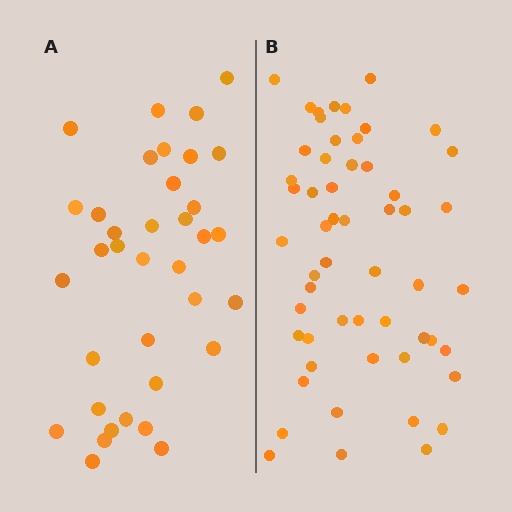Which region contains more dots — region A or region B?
Region B (the right region) has more dots.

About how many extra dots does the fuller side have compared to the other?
Region B has approximately 20 more dots than region A.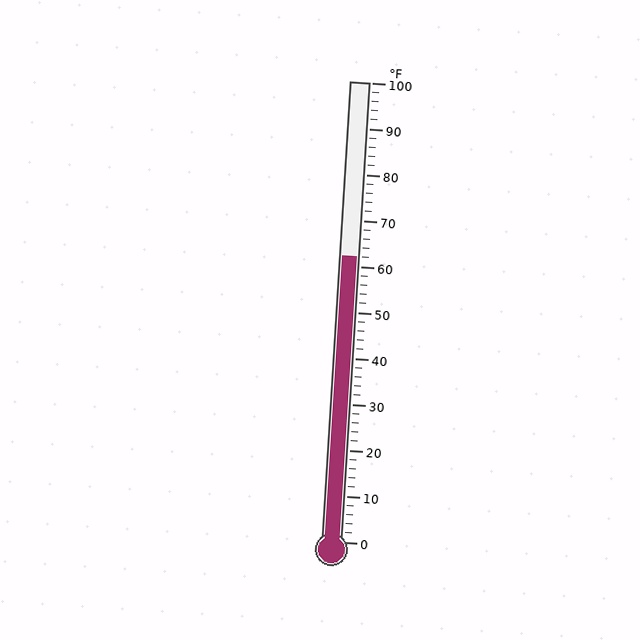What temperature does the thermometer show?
The thermometer shows approximately 62°F.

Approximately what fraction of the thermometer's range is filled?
The thermometer is filled to approximately 60% of its range.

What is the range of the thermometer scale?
The thermometer scale ranges from 0°F to 100°F.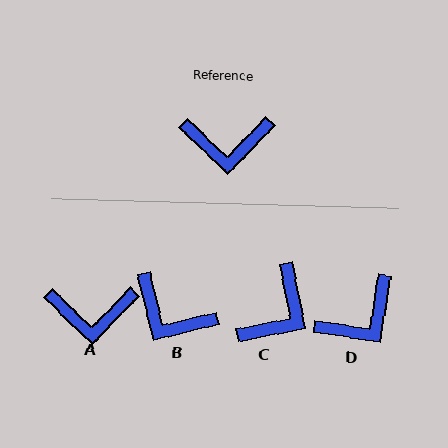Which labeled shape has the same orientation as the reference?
A.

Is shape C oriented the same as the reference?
No, it is off by about 55 degrees.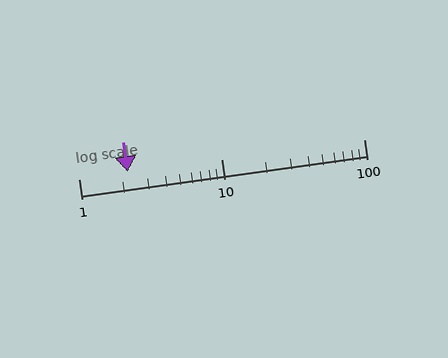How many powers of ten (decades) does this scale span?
The scale spans 2 decades, from 1 to 100.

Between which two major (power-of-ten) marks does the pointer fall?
The pointer is between 1 and 10.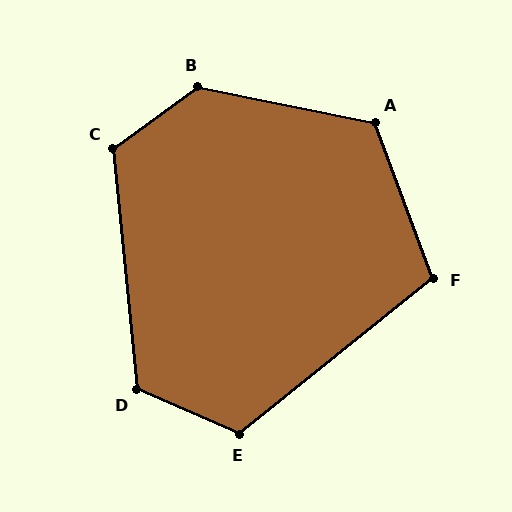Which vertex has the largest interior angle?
B, at approximately 133 degrees.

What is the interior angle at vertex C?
Approximately 120 degrees (obtuse).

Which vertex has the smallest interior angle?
F, at approximately 108 degrees.